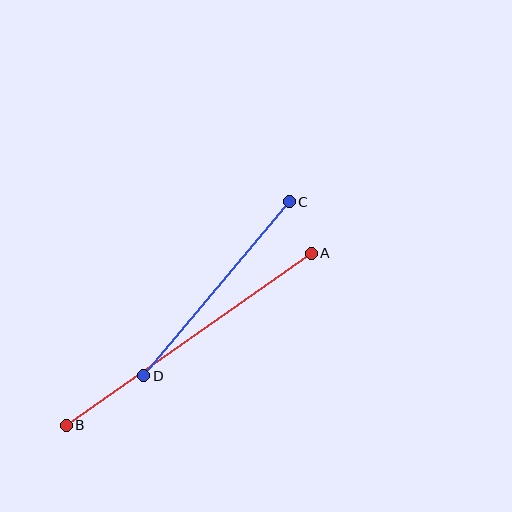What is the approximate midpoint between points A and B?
The midpoint is at approximately (189, 339) pixels.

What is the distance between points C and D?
The distance is approximately 227 pixels.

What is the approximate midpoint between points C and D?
The midpoint is at approximately (216, 289) pixels.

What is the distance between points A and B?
The distance is approximately 299 pixels.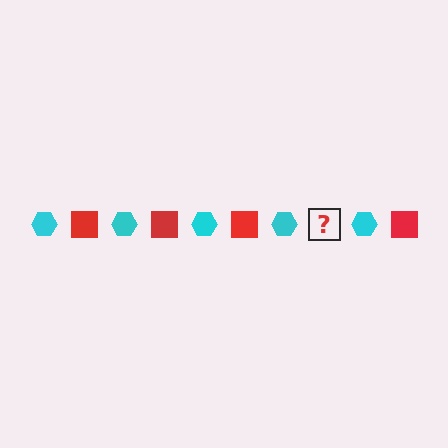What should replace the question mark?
The question mark should be replaced with a red square.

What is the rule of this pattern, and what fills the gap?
The rule is that the pattern alternates between cyan hexagon and red square. The gap should be filled with a red square.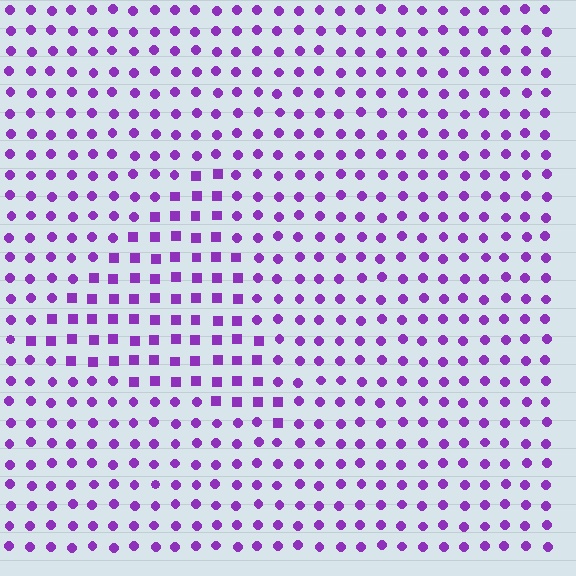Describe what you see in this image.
The image is filled with small purple elements arranged in a uniform grid. A triangle-shaped region contains squares, while the surrounding area contains circles. The boundary is defined purely by the change in element shape.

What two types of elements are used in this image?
The image uses squares inside the triangle region and circles outside it.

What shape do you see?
I see a triangle.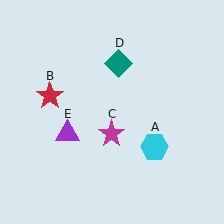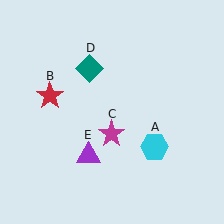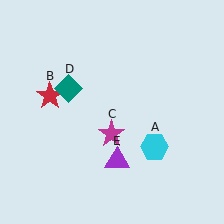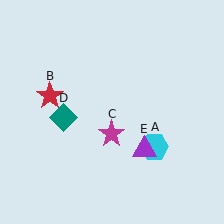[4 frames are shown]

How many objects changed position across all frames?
2 objects changed position: teal diamond (object D), purple triangle (object E).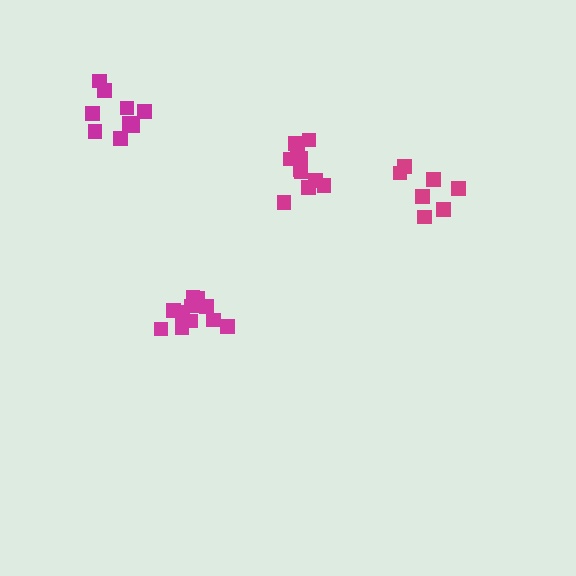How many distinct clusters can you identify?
There are 4 distinct clusters.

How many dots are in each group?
Group 1: 7 dots, Group 2: 11 dots, Group 3: 11 dots, Group 4: 9 dots (38 total).